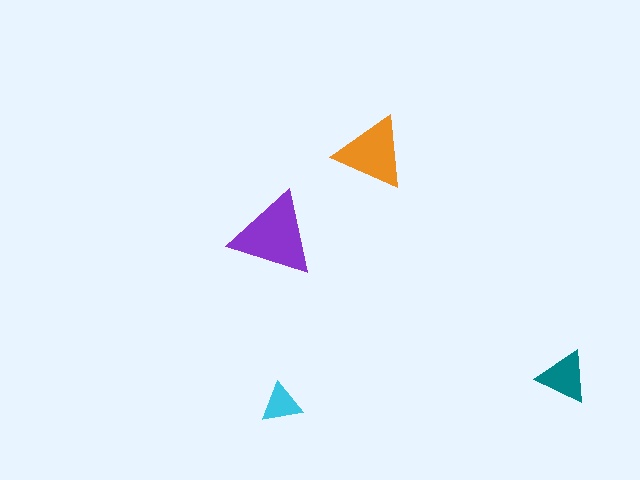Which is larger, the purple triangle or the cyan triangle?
The purple one.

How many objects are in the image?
There are 4 objects in the image.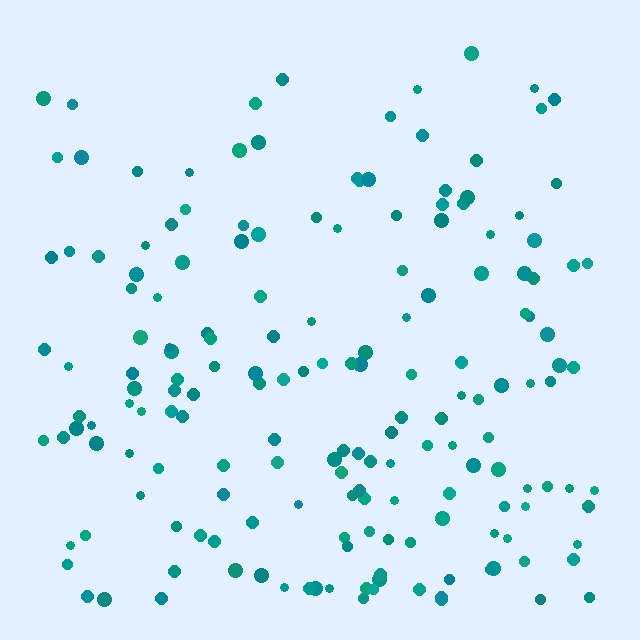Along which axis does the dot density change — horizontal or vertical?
Vertical.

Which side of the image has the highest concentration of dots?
The bottom.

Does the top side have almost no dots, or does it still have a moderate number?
Still a moderate number, just noticeably fewer than the bottom.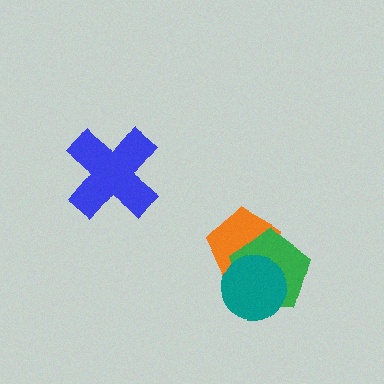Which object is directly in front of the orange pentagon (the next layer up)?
The green pentagon is directly in front of the orange pentagon.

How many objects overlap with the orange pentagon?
2 objects overlap with the orange pentagon.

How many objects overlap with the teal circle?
2 objects overlap with the teal circle.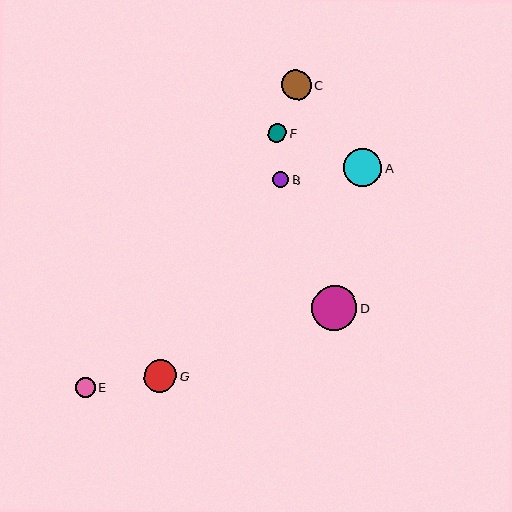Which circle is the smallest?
Circle B is the smallest with a size of approximately 16 pixels.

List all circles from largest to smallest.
From largest to smallest: D, A, G, C, E, F, B.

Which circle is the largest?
Circle D is the largest with a size of approximately 45 pixels.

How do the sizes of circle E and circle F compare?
Circle E and circle F are approximately the same size.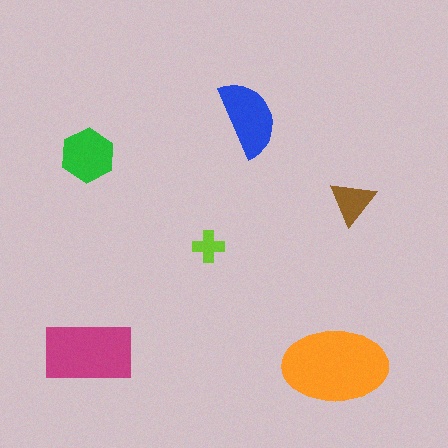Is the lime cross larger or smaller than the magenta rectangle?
Smaller.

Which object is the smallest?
The lime cross.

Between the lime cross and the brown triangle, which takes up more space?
The brown triangle.